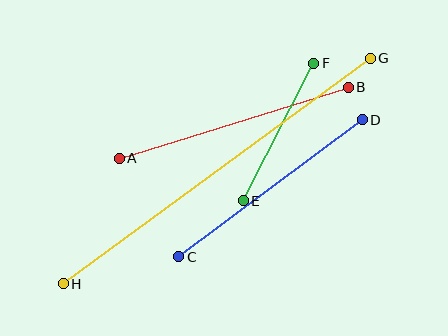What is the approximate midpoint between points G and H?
The midpoint is at approximately (217, 171) pixels.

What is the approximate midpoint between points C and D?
The midpoint is at approximately (271, 188) pixels.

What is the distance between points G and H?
The distance is approximately 381 pixels.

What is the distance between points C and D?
The distance is approximately 229 pixels.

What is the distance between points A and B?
The distance is approximately 240 pixels.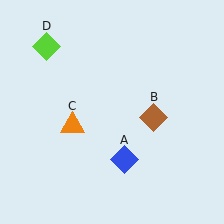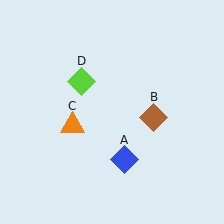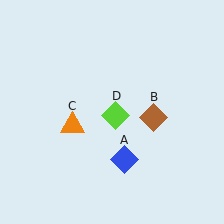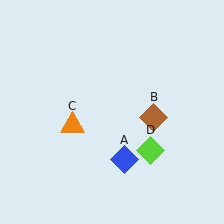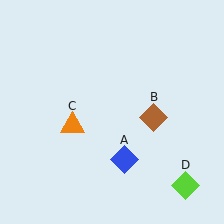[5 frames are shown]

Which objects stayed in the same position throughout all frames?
Blue diamond (object A) and brown diamond (object B) and orange triangle (object C) remained stationary.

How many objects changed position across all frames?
1 object changed position: lime diamond (object D).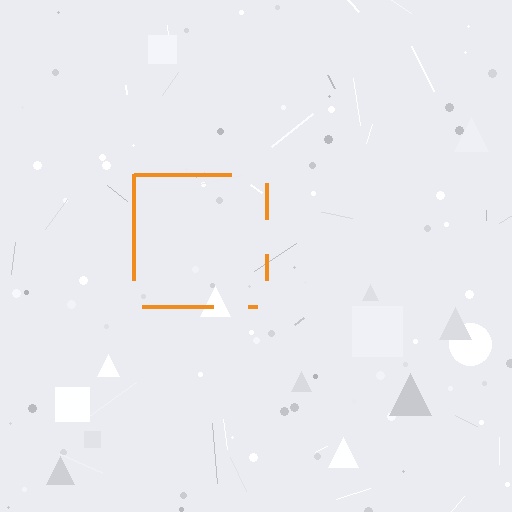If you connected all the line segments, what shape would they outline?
They would outline a square.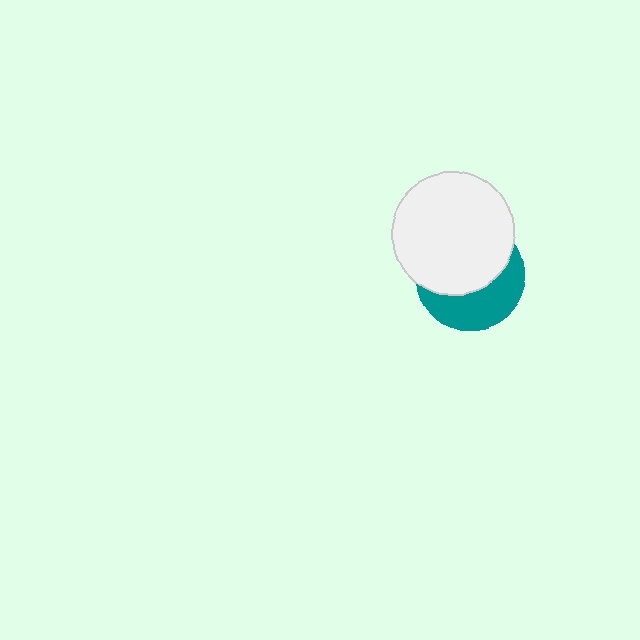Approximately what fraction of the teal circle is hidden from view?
Roughly 58% of the teal circle is hidden behind the white circle.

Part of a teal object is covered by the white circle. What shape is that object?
It is a circle.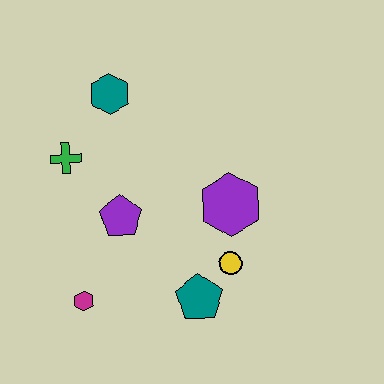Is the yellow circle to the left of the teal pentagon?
No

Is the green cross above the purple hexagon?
Yes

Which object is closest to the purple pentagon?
The green cross is closest to the purple pentagon.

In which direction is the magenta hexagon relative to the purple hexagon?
The magenta hexagon is to the left of the purple hexagon.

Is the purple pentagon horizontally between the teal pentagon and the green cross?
Yes